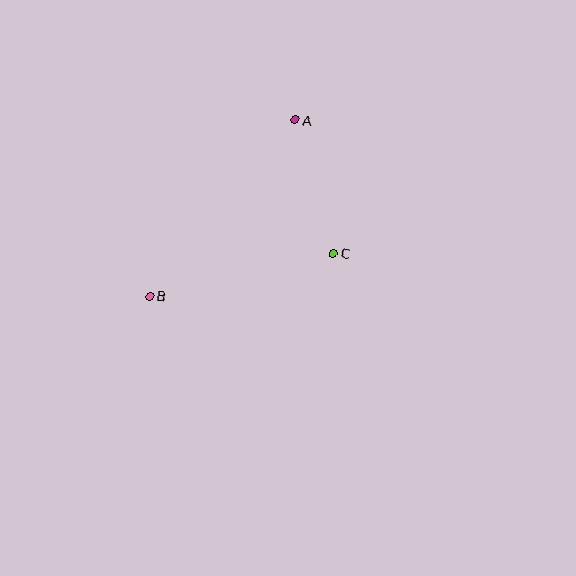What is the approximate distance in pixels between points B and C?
The distance between B and C is approximately 188 pixels.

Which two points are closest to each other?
Points A and C are closest to each other.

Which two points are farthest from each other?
Points A and B are farthest from each other.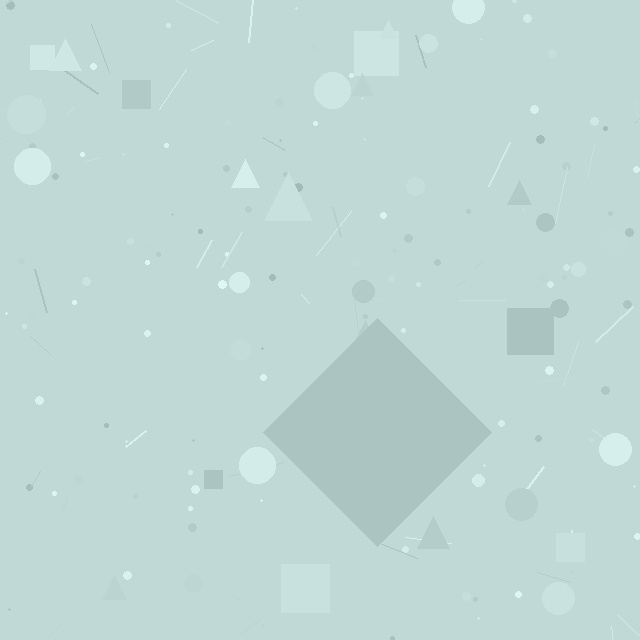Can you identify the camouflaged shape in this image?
The camouflaged shape is a diamond.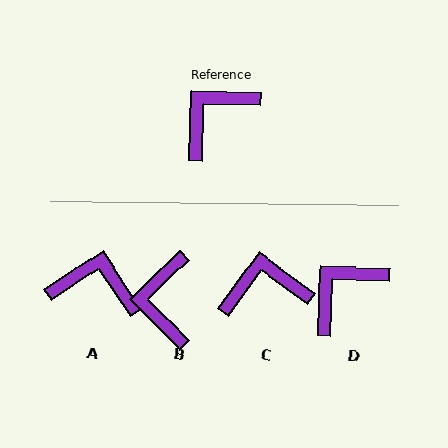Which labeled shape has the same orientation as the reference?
D.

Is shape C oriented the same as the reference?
No, it is off by about 34 degrees.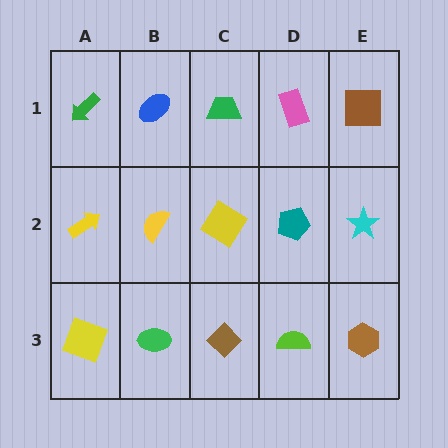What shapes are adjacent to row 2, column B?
A blue ellipse (row 1, column B), a green ellipse (row 3, column B), a yellow arrow (row 2, column A), a yellow diamond (row 2, column C).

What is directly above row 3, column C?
A yellow diamond.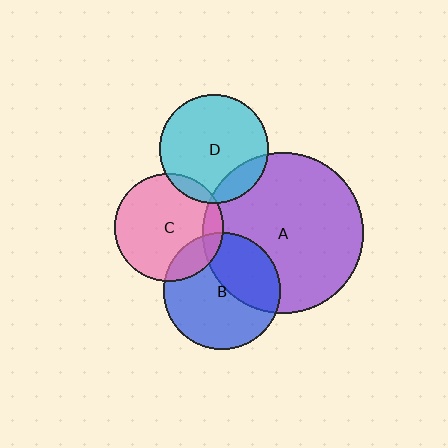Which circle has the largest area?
Circle A (purple).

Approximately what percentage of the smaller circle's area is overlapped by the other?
Approximately 40%.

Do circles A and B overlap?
Yes.